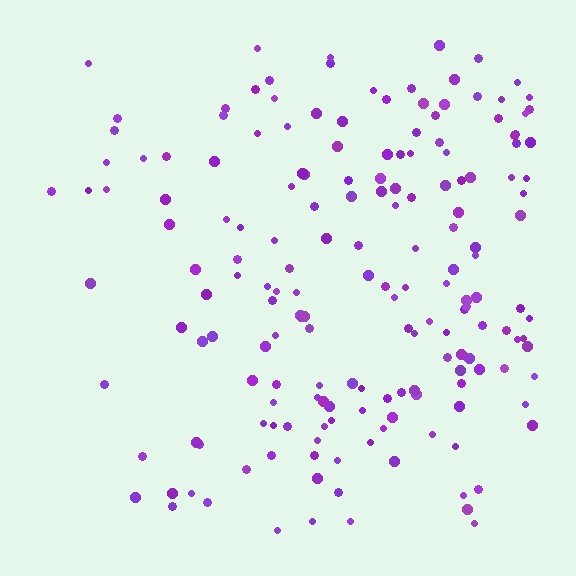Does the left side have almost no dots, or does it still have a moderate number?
Still a moderate number, just noticeably fewer than the right.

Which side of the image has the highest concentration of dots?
The right.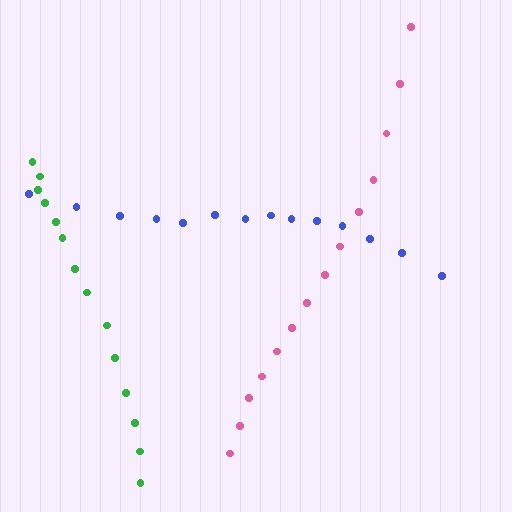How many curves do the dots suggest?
There are 3 distinct paths.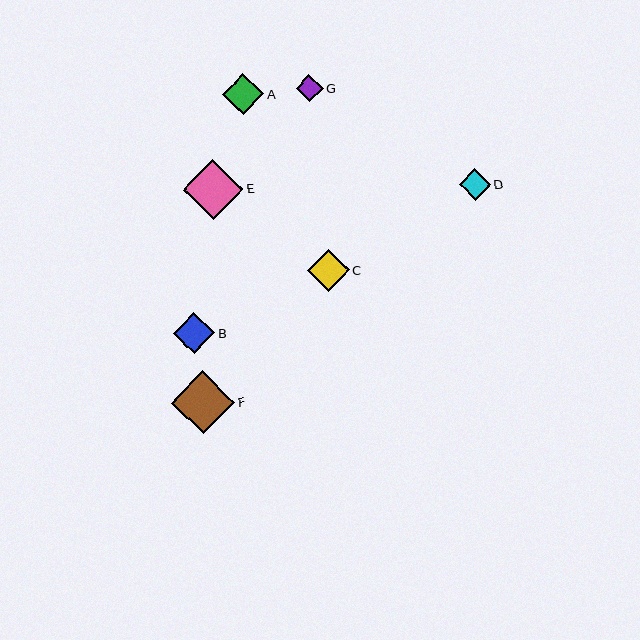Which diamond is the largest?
Diamond F is the largest with a size of approximately 63 pixels.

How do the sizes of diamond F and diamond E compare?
Diamond F and diamond E are approximately the same size.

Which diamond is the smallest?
Diamond G is the smallest with a size of approximately 26 pixels.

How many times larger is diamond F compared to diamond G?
Diamond F is approximately 2.4 times the size of diamond G.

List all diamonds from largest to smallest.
From largest to smallest: F, E, C, B, A, D, G.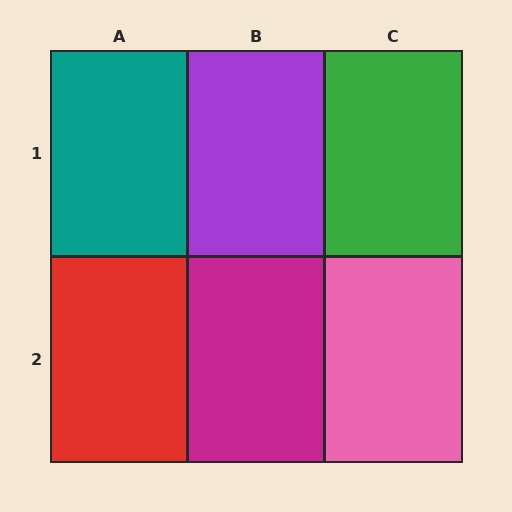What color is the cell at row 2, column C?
Pink.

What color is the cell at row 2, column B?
Magenta.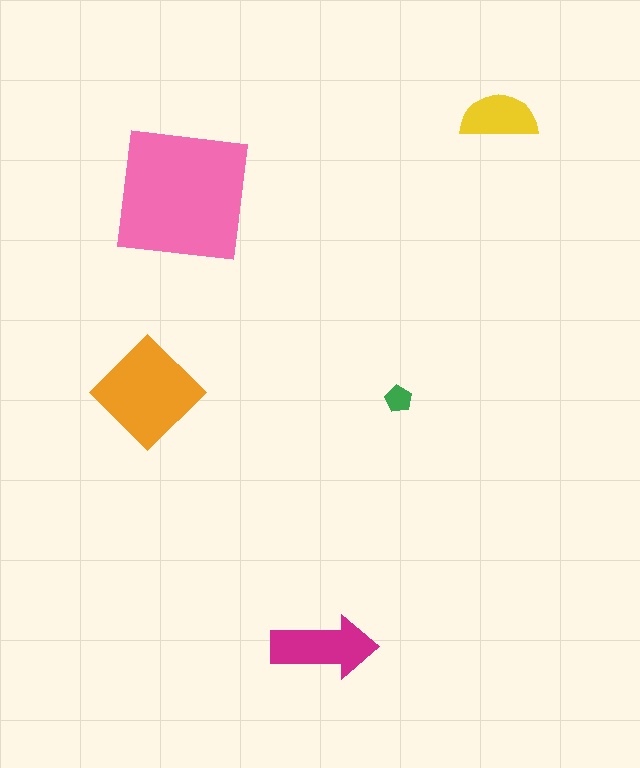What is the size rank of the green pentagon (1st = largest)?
5th.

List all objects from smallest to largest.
The green pentagon, the yellow semicircle, the magenta arrow, the orange diamond, the pink square.